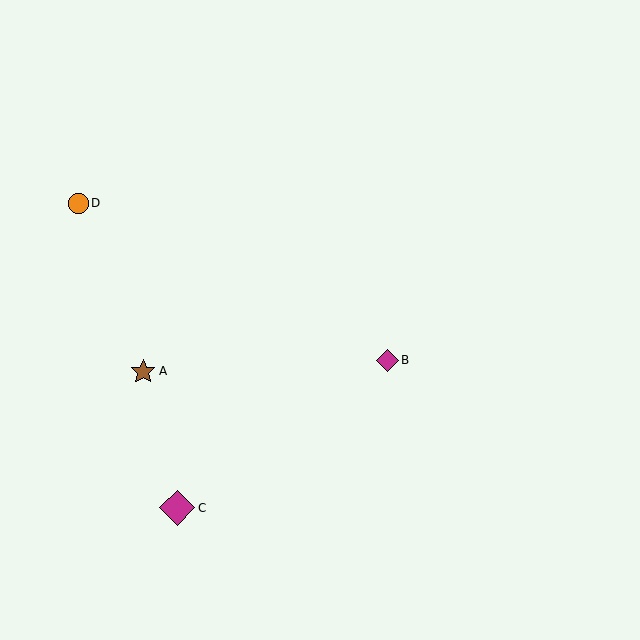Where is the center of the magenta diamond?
The center of the magenta diamond is at (177, 508).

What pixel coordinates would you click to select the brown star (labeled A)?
Click at (143, 371) to select the brown star A.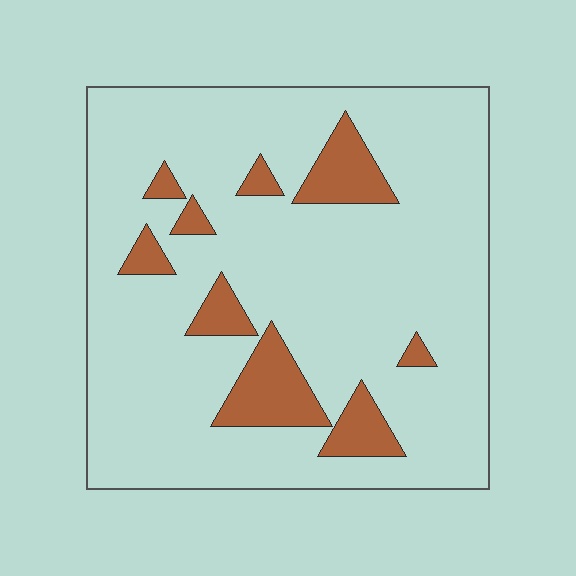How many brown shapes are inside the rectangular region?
9.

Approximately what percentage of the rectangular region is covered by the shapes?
Approximately 15%.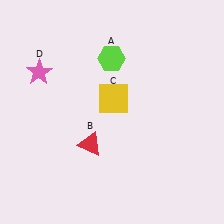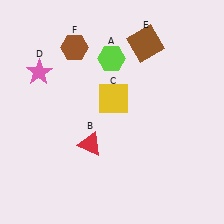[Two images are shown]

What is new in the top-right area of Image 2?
A brown square (E) was added in the top-right area of Image 2.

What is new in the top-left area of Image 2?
A brown hexagon (F) was added in the top-left area of Image 2.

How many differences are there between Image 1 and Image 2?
There are 2 differences between the two images.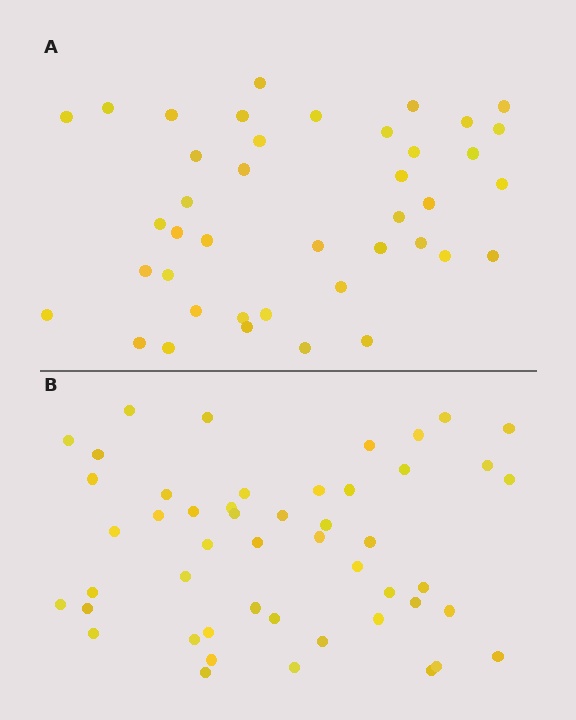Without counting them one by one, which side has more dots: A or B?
Region B (the bottom region) has more dots.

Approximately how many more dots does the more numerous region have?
Region B has roughly 8 or so more dots than region A.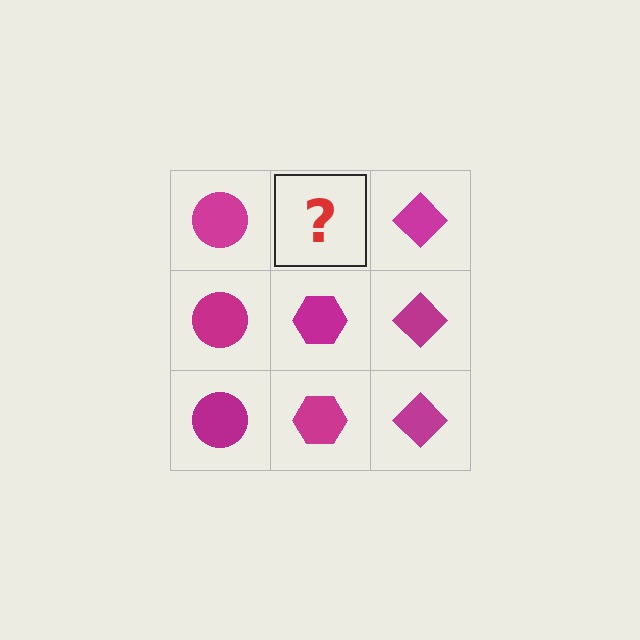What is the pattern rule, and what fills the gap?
The rule is that each column has a consistent shape. The gap should be filled with a magenta hexagon.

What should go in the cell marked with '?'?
The missing cell should contain a magenta hexagon.